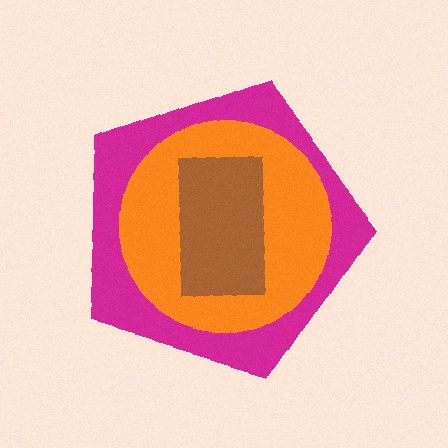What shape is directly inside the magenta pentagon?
The orange circle.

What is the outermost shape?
The magenta pentagon.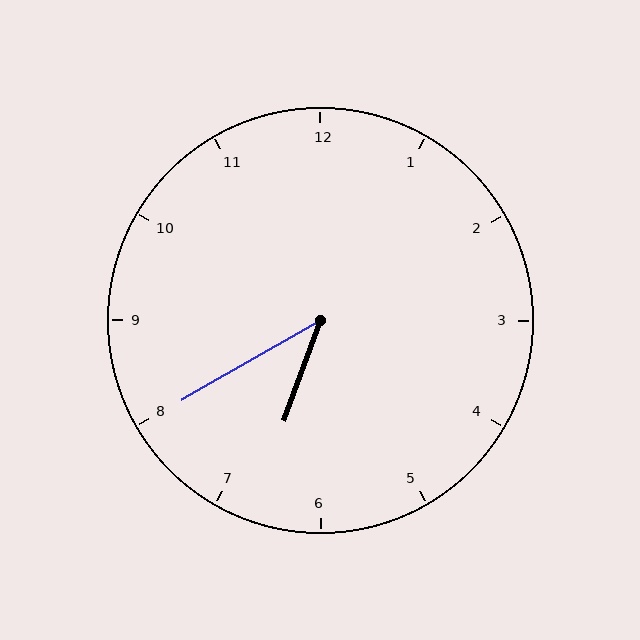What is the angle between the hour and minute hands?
Approximately 40 degrees.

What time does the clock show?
6:40.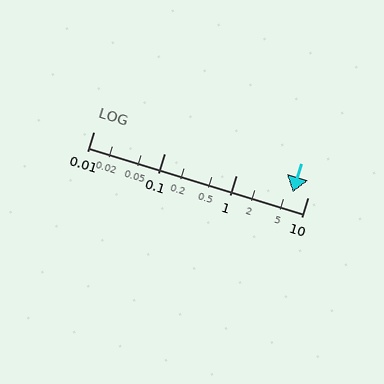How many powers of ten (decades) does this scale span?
The scale spans 3 decades, from 0.01 to 10.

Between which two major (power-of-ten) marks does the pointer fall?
The pointer is between 1 and 10.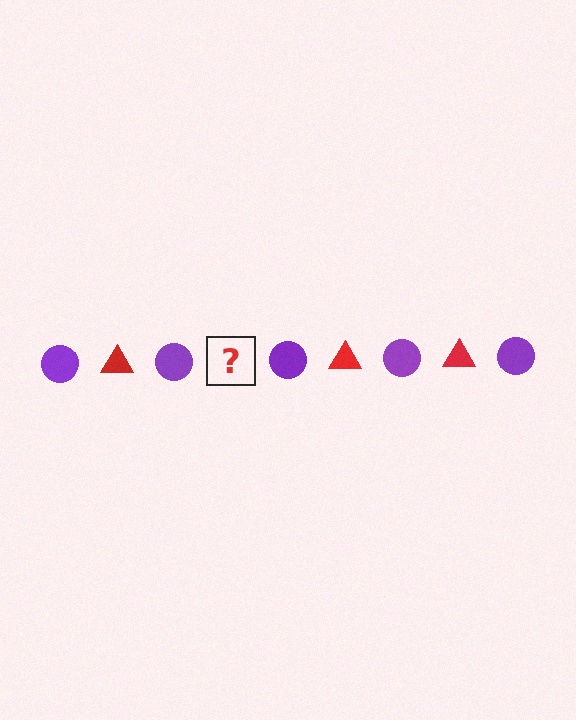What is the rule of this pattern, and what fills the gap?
The rule is that the pattern alternates between purple circle and red triangle. The gap should be filled with a red triangle.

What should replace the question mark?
The question mark should be replaced with a red triangle.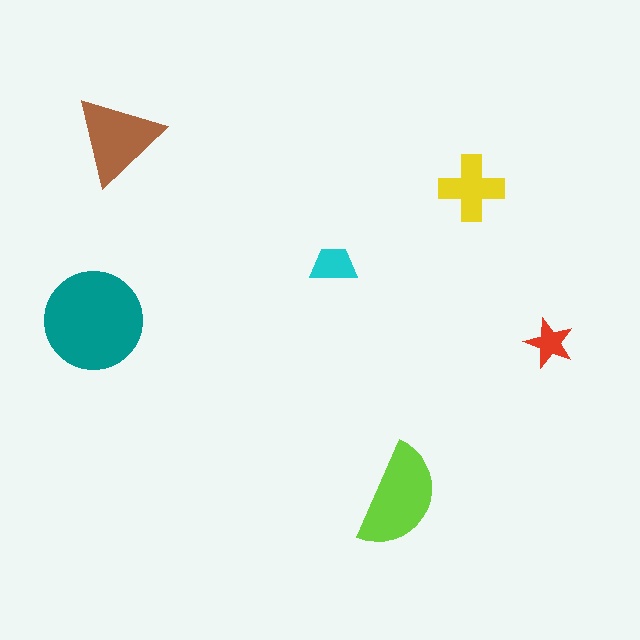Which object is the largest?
The teal circle.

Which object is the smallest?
The red star.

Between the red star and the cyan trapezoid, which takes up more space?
The cyan trapezoid.